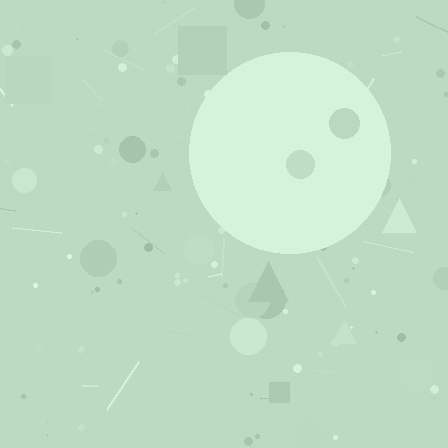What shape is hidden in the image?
A circle is hidden in the image.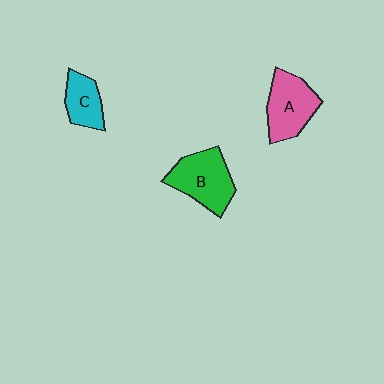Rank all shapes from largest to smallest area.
From largest to smallest: B (green), A (pink), C (cyan).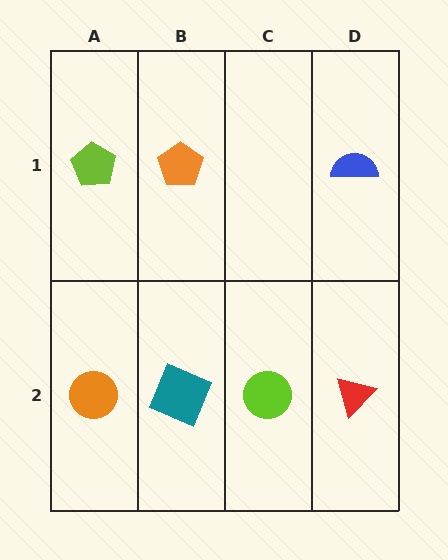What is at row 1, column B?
An orange pentagon.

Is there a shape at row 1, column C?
No, that cell is empty.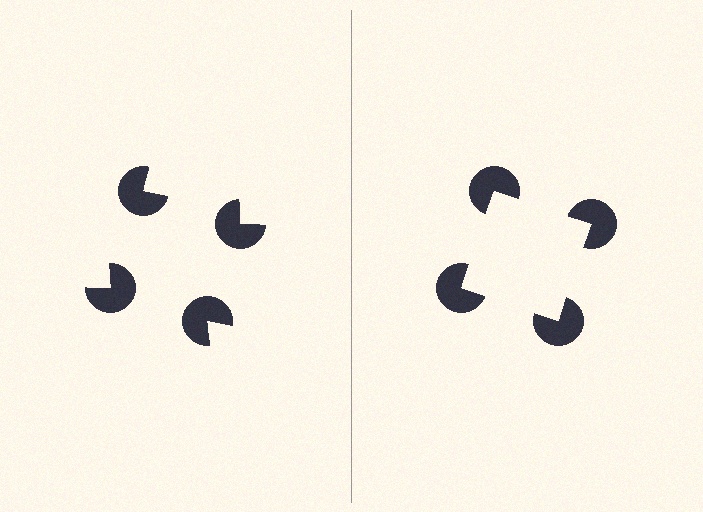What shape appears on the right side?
An illusory square.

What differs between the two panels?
The pac-man discs are positioned identically on both sides; only the wedge orientations differ. On the right they align to a square; on the left they are misaligned.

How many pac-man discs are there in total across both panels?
8 — 4 on each side.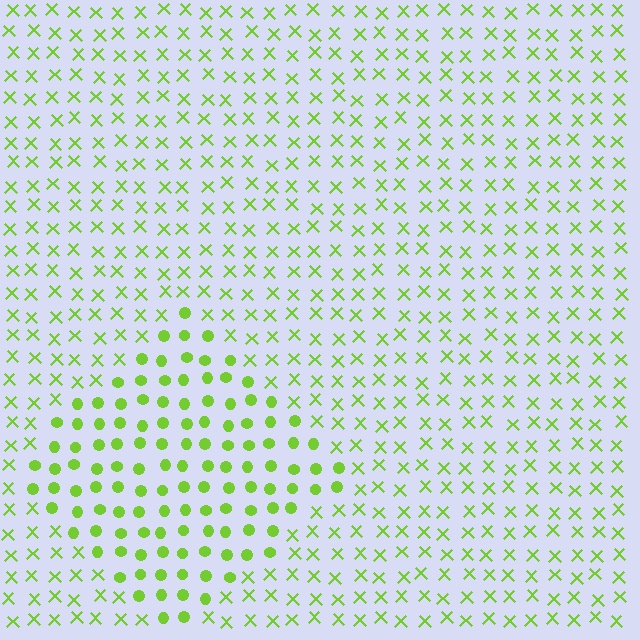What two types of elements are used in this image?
The image uses circles inside the diamond region and X marks outside it.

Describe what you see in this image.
The image is filled with small lime elements arranged in a uniform grid. A diamond-shaped region contains circles, while the surrounding area contains X marks. The boundary is defined purely by the change in element shape.